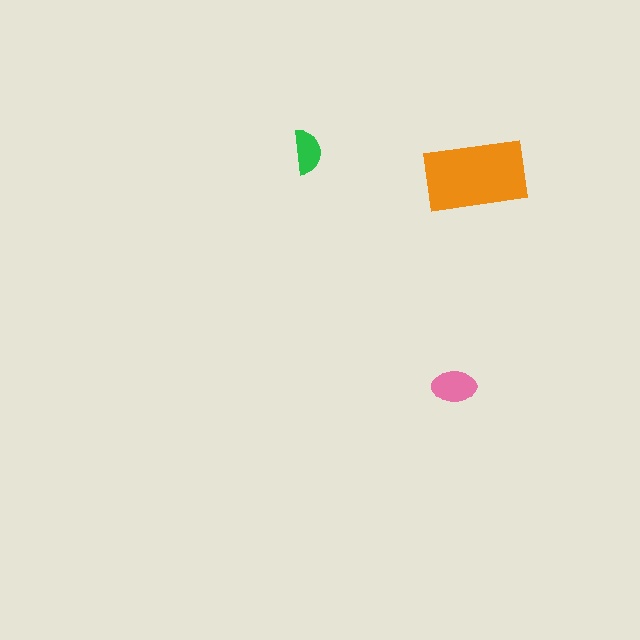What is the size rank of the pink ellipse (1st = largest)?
2nd.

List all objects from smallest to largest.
The green semicircle, the pink ellipse, the orange rectangle.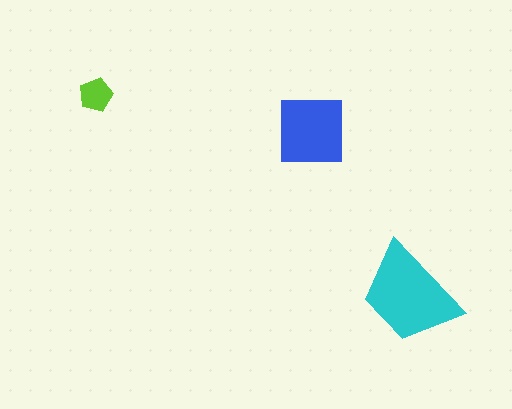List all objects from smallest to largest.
The lime pentagon, the blue square, the cyan trapezoid.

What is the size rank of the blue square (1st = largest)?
2nd.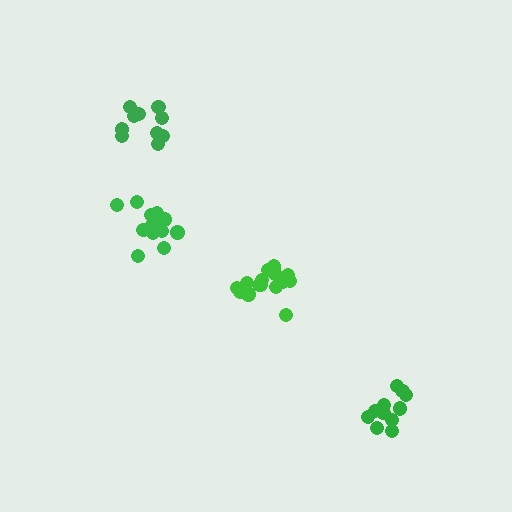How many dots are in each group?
Group 1: 11 dots, Group 2: 12 dots, Group 3: 15 dots, Group 4: 10 dots (48 total).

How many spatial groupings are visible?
There are 4 spatial groupings.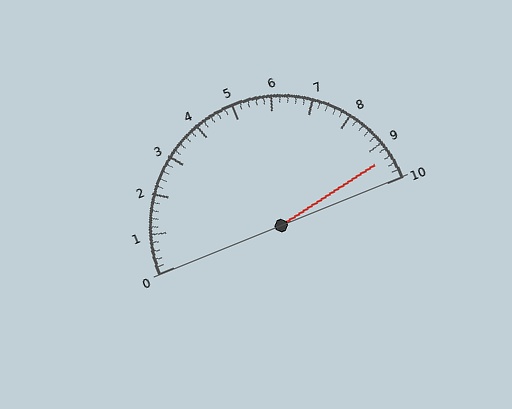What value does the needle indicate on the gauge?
The needle indicates approximately 9.4.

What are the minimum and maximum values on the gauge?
The gauge ranges from 0 to 10.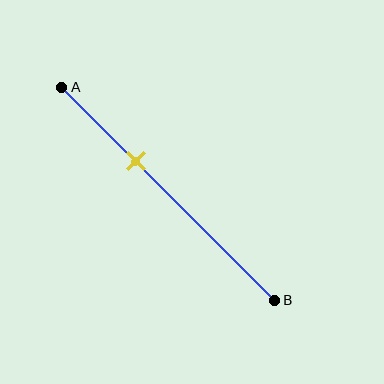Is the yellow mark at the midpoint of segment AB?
No, the mark is at about 35% from A, not at the 50% midpoint.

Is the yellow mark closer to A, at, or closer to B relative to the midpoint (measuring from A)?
The yellow mark is closer to point A than the midpoint of segment AB.